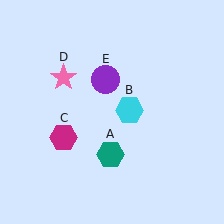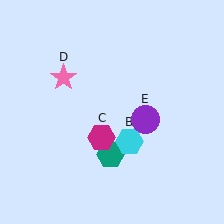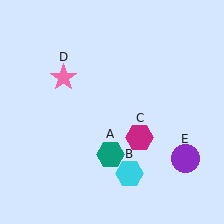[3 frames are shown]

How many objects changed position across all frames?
3 objects changed position: cyan hexagon (object B), magenta hexagon (object C), purple circle (object E).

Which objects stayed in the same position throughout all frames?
Teal hexagon (object A) and pink star (object D) remained stationary.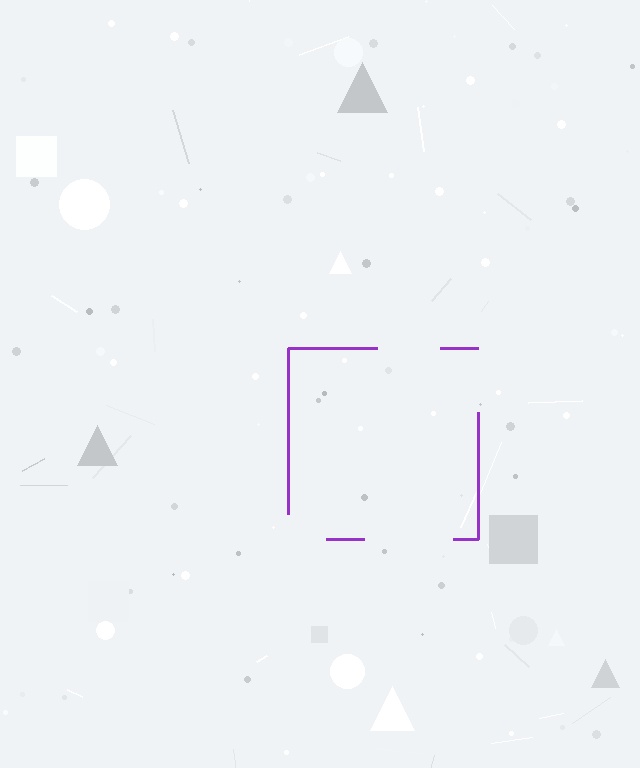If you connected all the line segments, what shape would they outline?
They would outline a square.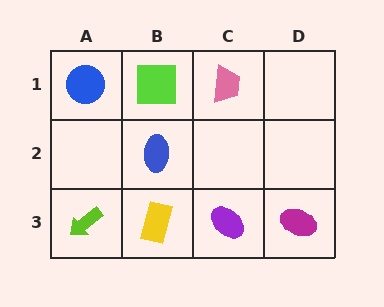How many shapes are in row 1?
3 shapes.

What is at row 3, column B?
A yellow rectangle.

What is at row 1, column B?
A lime square.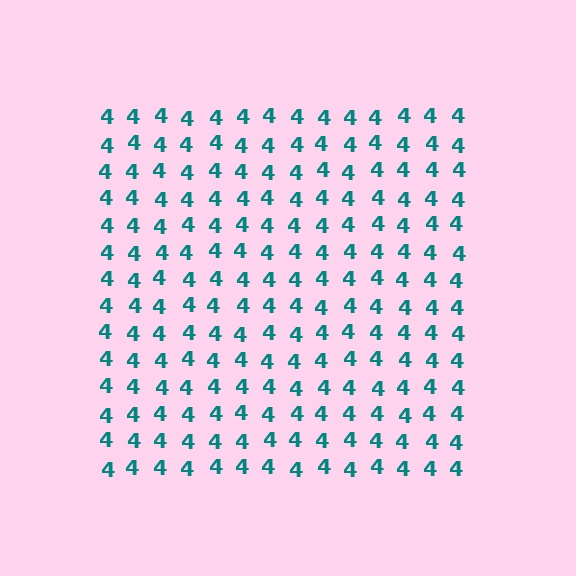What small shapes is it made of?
It is made of small digit 4's.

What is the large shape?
The large shape is a square.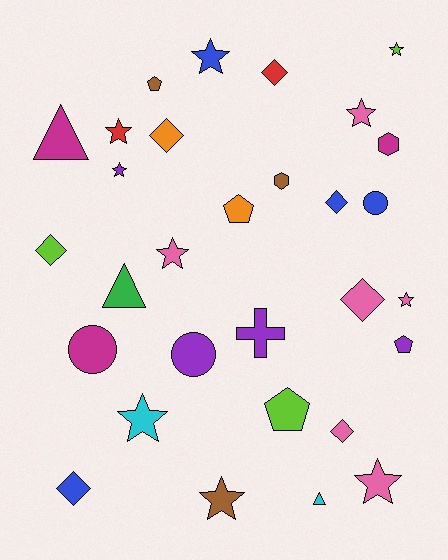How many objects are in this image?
There are 30 objects.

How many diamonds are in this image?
There are 7 diamonds.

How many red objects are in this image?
There are 2 red objects.